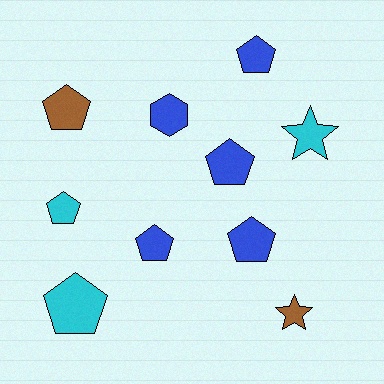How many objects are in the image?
There are 10 objects.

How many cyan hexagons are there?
There are no cyan hexagons.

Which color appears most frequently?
Blue, with 5 objects.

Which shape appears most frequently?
Pentagon, with 7 objects.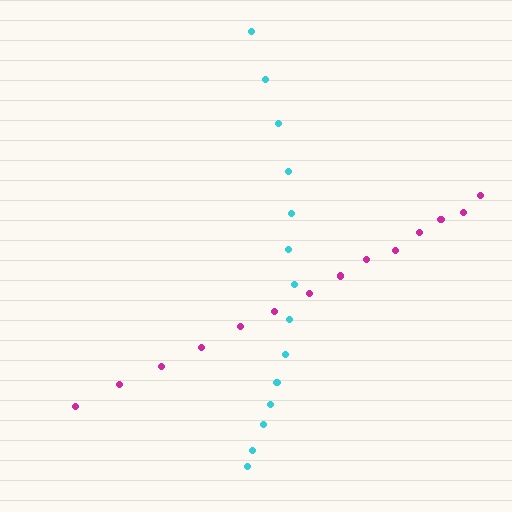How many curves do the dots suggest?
There are 2 distinct paths.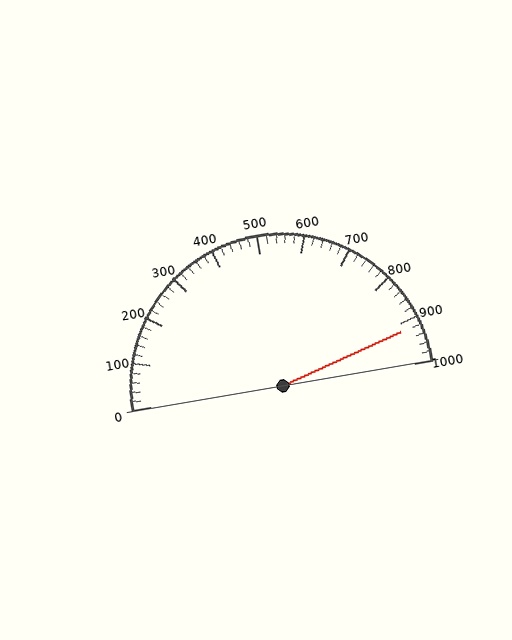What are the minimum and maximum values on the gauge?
The gauge ranges from 0 to 1000.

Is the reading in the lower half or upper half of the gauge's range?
The reading is in the upper half of the range (0 to 1000).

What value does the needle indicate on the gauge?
The needle indicates approximately 920.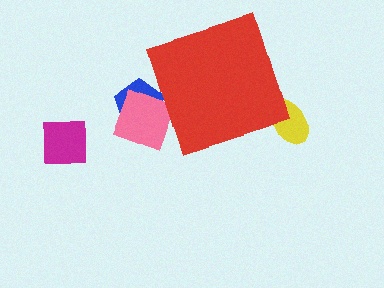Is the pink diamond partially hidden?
Yes, the pink diamond is partially hidden behind the red diamond.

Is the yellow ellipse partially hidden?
Yes, the yellow ellipse is partially hidden behind the red diamond.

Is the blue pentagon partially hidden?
Yes, the blue pentagon is partially hidden behind the red diamond.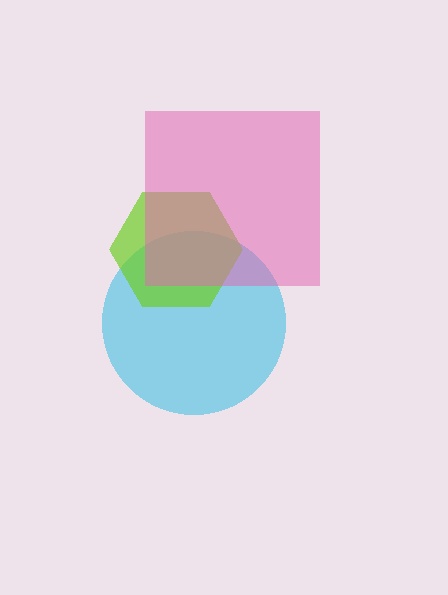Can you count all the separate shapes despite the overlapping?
Yes, there are 3 separate shapes.